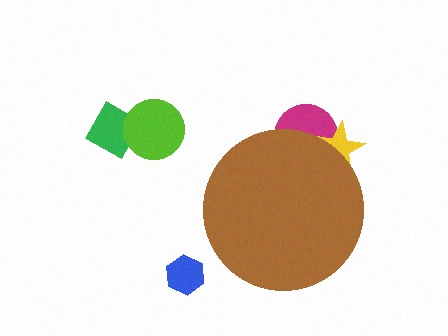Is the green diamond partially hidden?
No, the green diamond is fully visible.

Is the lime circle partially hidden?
No, the lime circle is fully visible.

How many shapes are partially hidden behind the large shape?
2 shapes are partially hidden.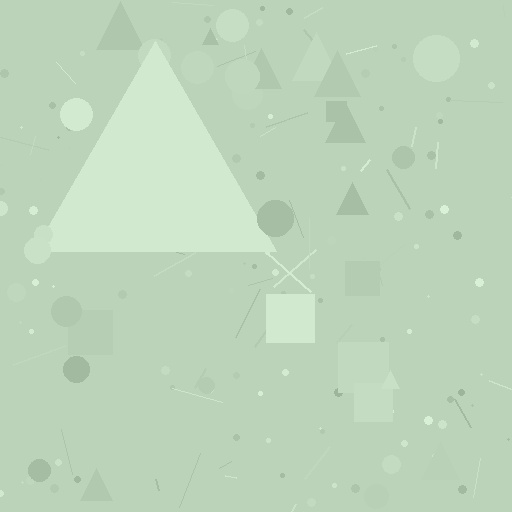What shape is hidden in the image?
A triangle is hidden in the image.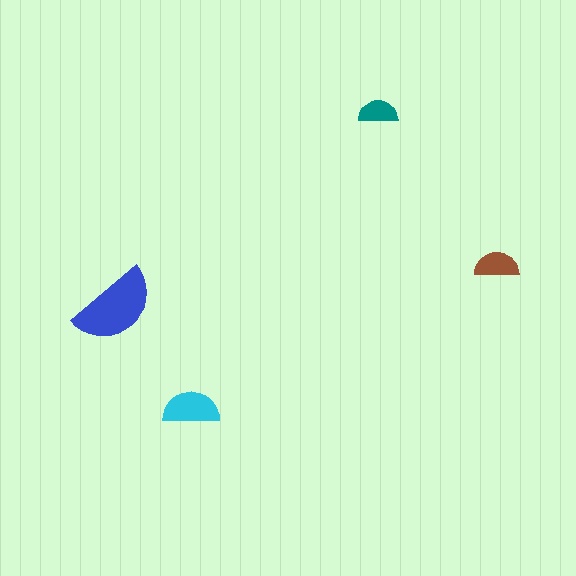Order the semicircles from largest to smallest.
the blue one, the cyan one, the brown one, the teal one.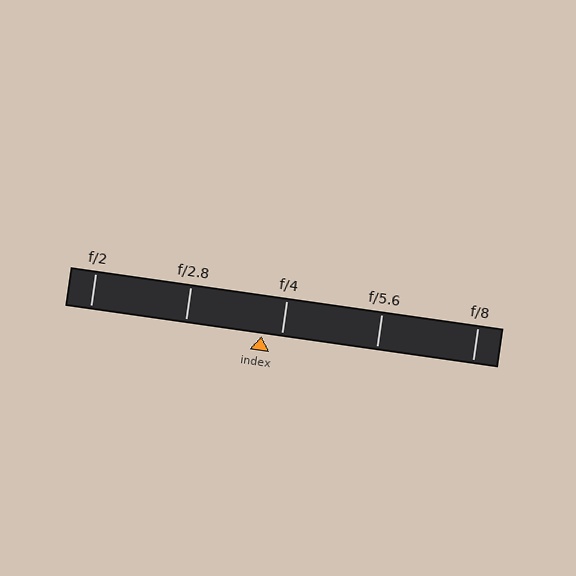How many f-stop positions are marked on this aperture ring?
There are 5 f-stop positions marked.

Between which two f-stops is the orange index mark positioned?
The index mark is between f/2.8 and f/4.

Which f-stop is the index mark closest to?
The index mark is closest to f/4.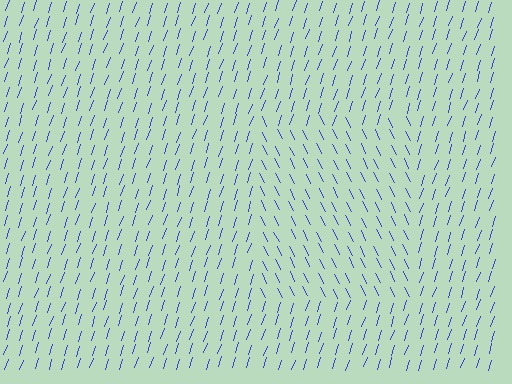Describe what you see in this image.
The image is filled with small blue line segments. A rectangle region in the image has lines oriented differently from the surrounding lines, creating a visible texture boundary.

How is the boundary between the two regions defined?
The boundary is defined purely by a change in line orientation (approximately 45 degrees difference). All lines are the same color and thickness.